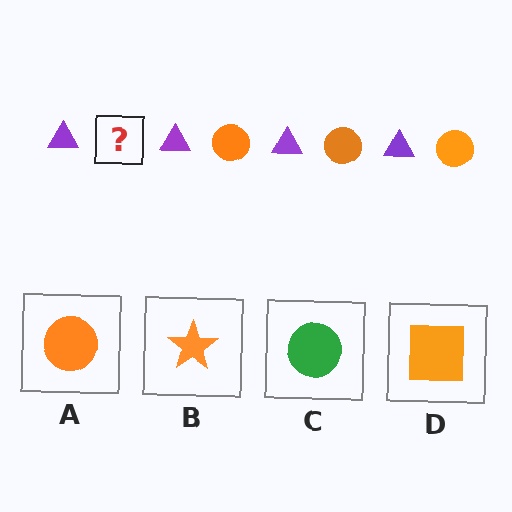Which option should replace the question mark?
Option A.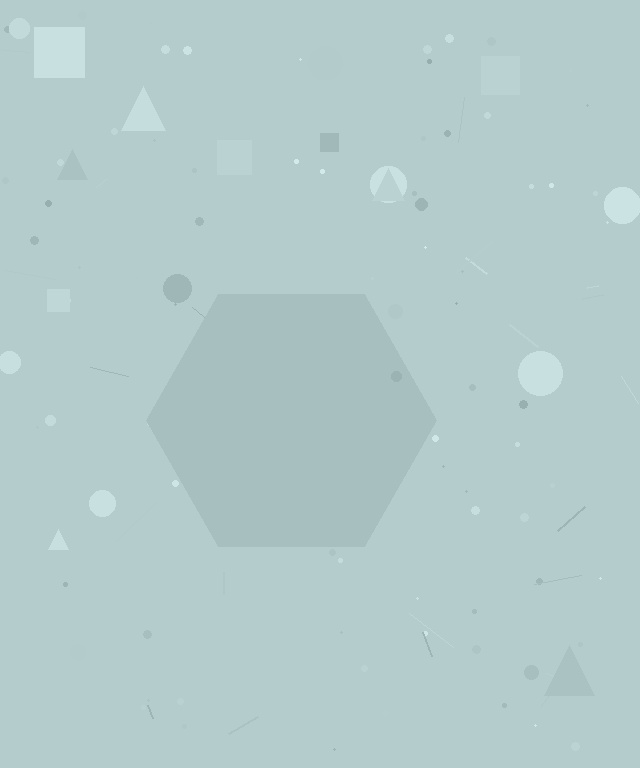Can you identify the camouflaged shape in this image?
The camouflaged shape is a hexagon.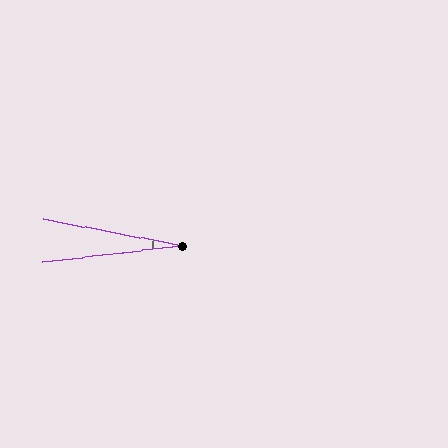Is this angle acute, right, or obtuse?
It is acute.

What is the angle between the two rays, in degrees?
Approximately 17 degrees.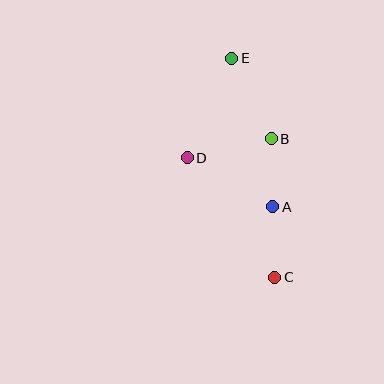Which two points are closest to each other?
Points A and B are closest to each other.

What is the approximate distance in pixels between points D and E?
The distance between D and E is approximately 109 pixels.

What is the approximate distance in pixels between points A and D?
The distance between A and D is approximately 99 pixels.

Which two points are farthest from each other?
Points C and E are farthest from each other.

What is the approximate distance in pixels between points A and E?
The distance between A and E is approximately 154 pixels.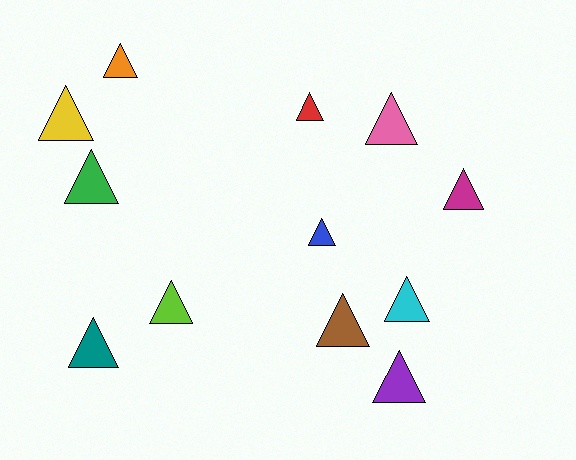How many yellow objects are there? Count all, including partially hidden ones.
There is 1 yellow object.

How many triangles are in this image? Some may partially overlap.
There are 12 triangles.